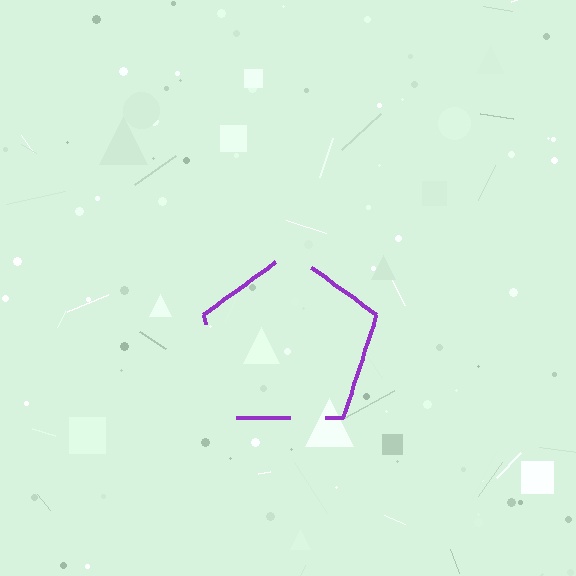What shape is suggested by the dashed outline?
The dashed outline suggests a pentagon.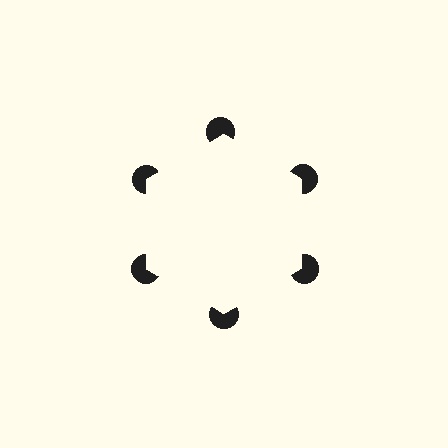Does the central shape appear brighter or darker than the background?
It typically appears slightly brighter than the background, even though no actual brightness change is drawn.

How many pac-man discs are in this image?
There are 6 — one at each vertex of the illusory hexagon.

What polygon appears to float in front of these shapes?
An illusory hexagon — its edges are inferred from the aligned wedge cuts in the pac-man discs, not physically drawn.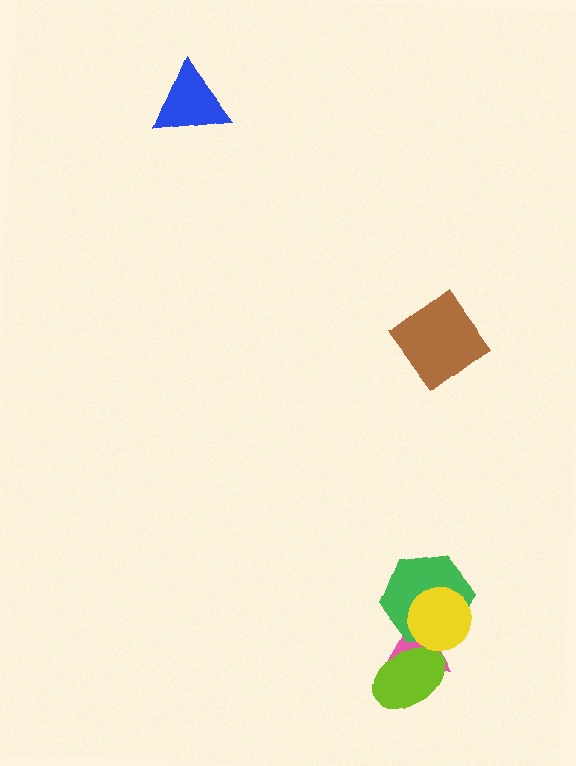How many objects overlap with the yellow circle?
2 objects overlap with the yellow circle.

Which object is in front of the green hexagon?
The yellow circle is in front of the green hexagon.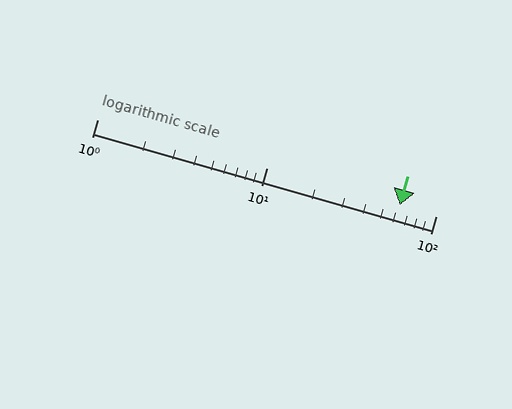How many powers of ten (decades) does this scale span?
The scale spans 2 decades, from 1 to 100.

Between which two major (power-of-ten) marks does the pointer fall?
The pointer is between 10 and 100.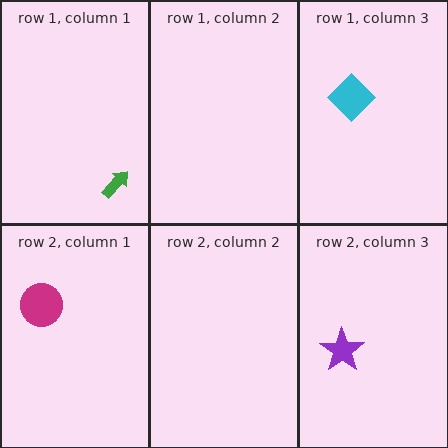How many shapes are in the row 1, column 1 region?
1.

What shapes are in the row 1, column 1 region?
The green arrow.